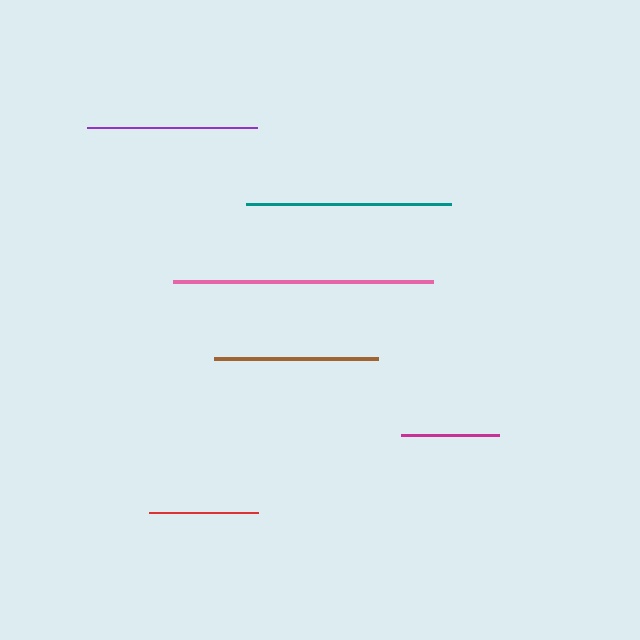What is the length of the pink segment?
The pink segment is approximately 260 pixels long.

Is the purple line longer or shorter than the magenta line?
The purple line is longer than the magenta line.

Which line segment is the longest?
The pink line is the longest at approximately 260 pixels.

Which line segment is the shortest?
The magenta line is the shortest at approximately 98 pixels.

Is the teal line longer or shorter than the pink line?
The pink line is longer than the teal line.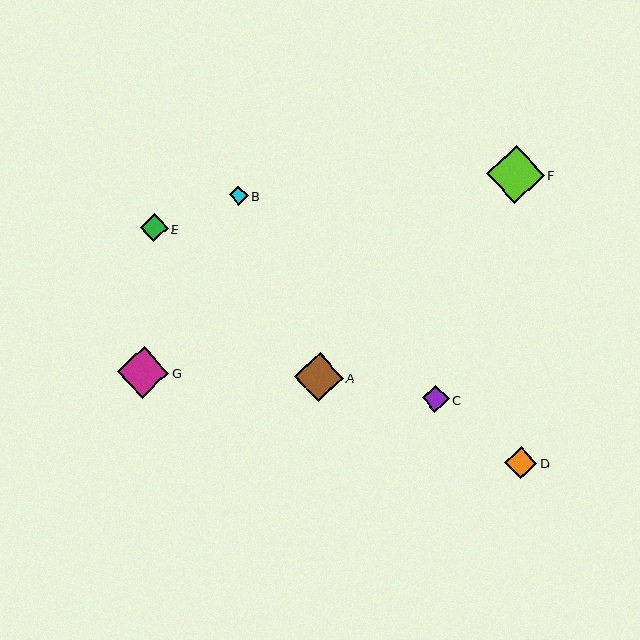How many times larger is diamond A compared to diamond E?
Diamond A is approximately 1.7 times the size of diamond E.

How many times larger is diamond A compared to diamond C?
Diamond A is approximately 1.8 times the size of diamond C.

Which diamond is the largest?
Diamond F is the largest with a size of approximately 58 pixels.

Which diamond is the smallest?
Diamond B is the smallest with a size of approximately 19 pixels.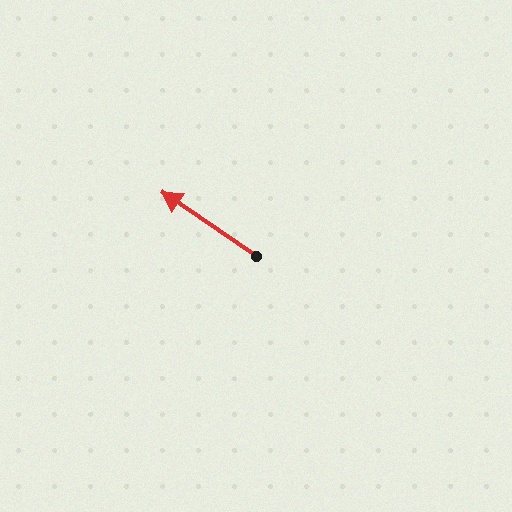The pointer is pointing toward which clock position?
Roughly 10 o'clock.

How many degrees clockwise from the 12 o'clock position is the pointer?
Approximately 304 degrees.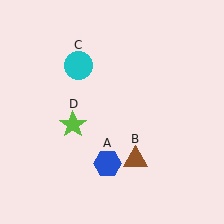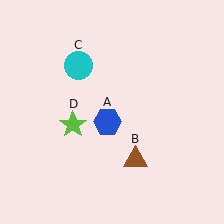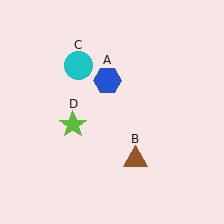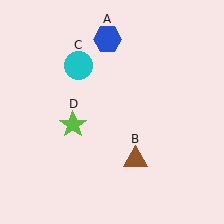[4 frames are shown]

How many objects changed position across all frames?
1 object changed position: blue hexagon (object A).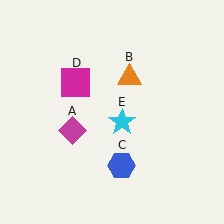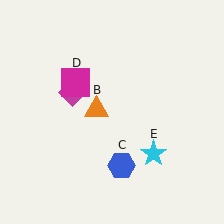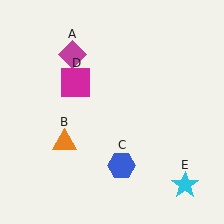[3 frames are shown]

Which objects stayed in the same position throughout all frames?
Blue hexagon (object C) and magenta square (object D) remained stationary.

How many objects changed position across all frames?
3 objects changed position: magenta diamond (object A), orange triangle (object B), cyan star (object E).